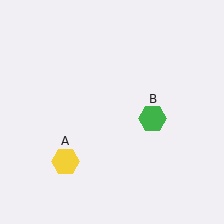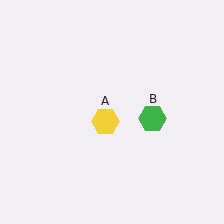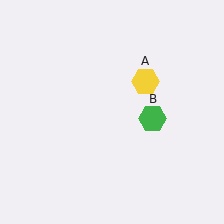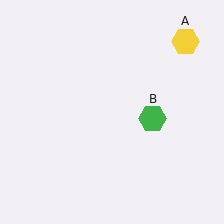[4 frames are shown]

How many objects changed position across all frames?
1 object changed position: yellow hexagon (object A).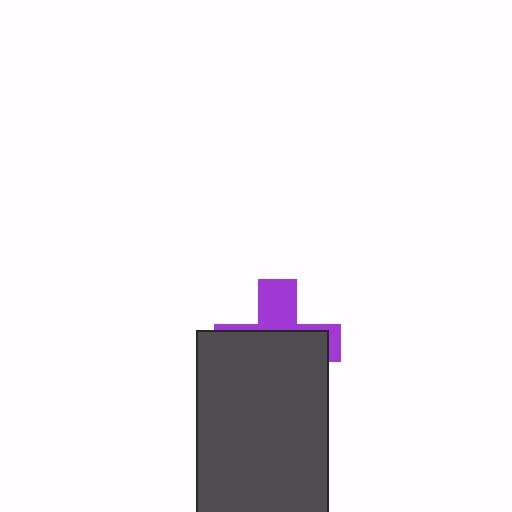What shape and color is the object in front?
The object in front is a dark gray rectangle.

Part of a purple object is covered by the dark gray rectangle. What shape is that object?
It is a cross.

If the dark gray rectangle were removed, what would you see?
You would see the complete purple cross.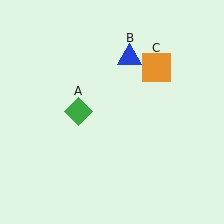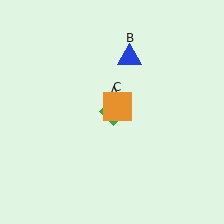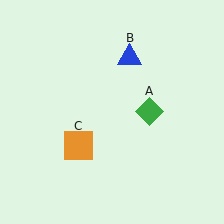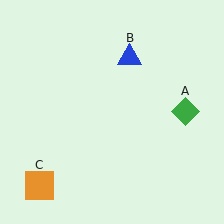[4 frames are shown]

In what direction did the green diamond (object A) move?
The green diamond (object A) moved right.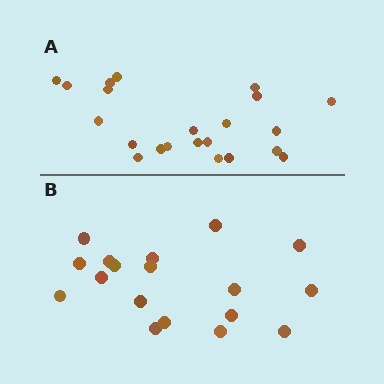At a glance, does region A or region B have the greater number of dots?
Region A (the top region) has more dots.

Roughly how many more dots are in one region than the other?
Region A has about 4 more dots than region B.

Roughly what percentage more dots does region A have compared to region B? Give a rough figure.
About 20% more.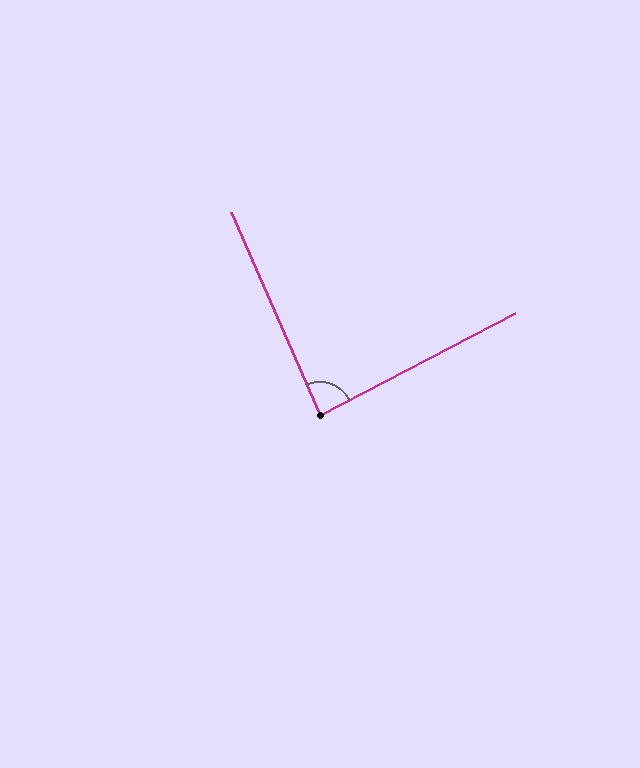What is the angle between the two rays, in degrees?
Approximately 86 degrees.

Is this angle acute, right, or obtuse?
It is approximately a right angle.